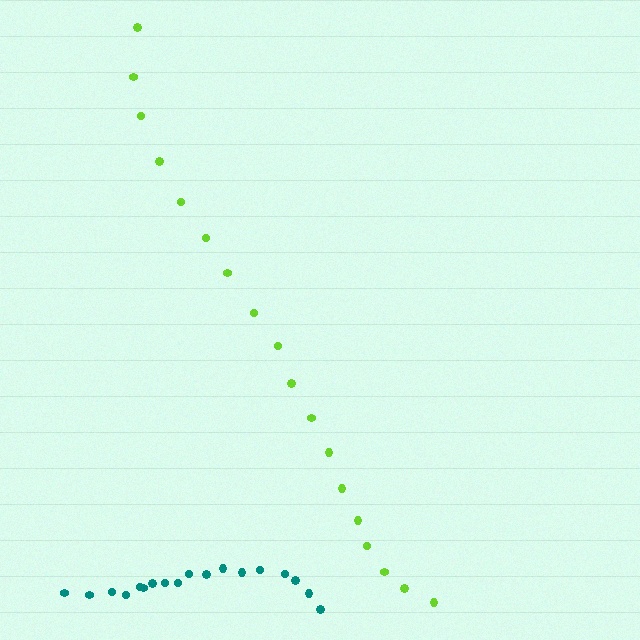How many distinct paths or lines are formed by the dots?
There are 2 distinct paths.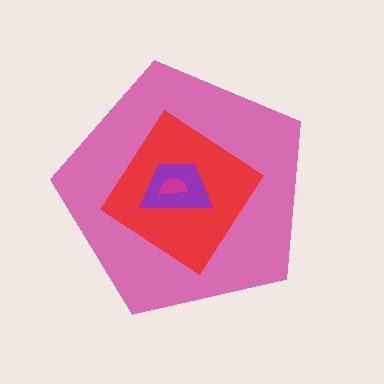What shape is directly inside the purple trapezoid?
The magenta semicircle.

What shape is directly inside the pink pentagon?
The red diamond.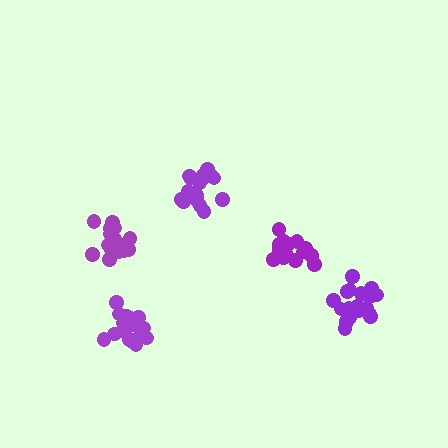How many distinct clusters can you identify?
There are 5 distinct clusters.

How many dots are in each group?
Group 1: 15 dots, Group 2: 14 dots, Group 3: 17 dots, Group 4: 20 dots, Group 5: 17 dots (83 total).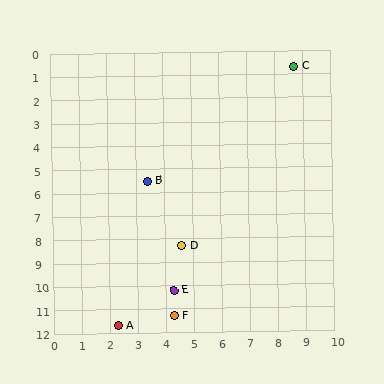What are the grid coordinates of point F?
Point F is at approximately (4.3, 11.3).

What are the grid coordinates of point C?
Point C is at approximately (8.7, 0.7).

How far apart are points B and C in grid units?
Points B and C are about 7.2 grid units apart.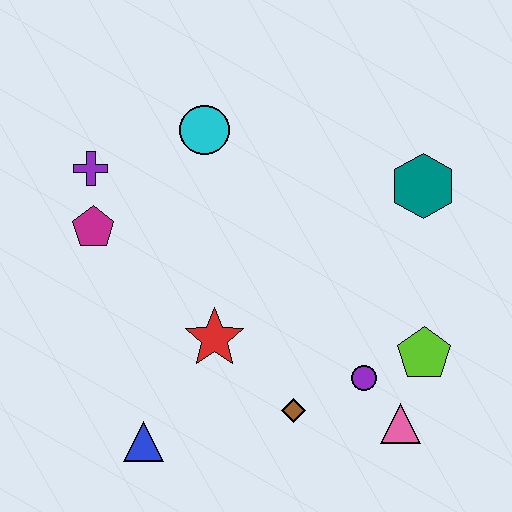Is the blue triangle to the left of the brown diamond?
Yes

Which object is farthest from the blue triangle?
The teal hexagon is farthest from the blue triangle.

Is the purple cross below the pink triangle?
No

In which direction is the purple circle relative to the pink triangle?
The purple circle is above the pink triangle.